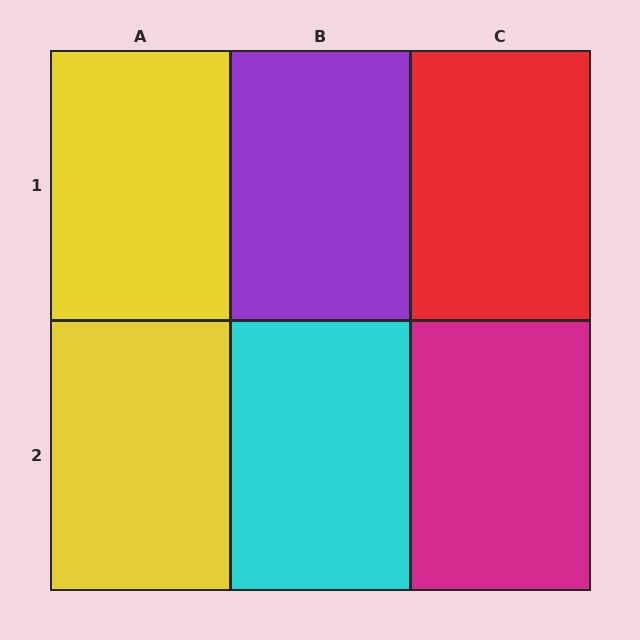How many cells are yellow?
2 cells are yellow.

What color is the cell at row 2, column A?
Yellow.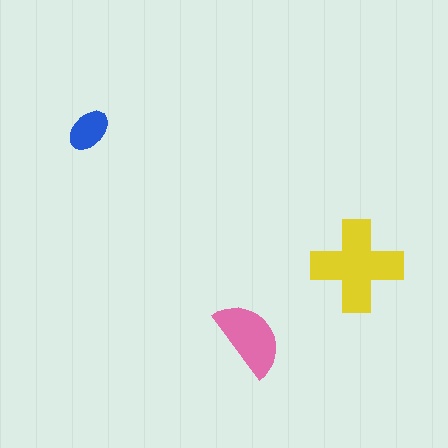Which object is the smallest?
The blue ellipse.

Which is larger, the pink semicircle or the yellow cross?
The yellow cross.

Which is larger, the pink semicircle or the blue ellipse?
The pink semicircle.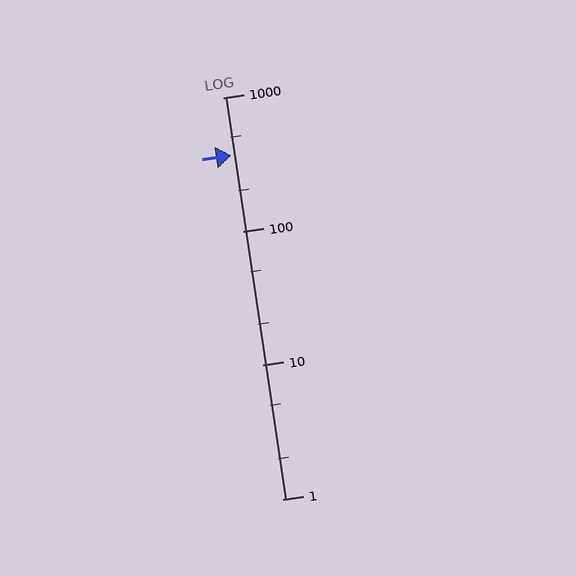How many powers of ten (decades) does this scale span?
The scale spans 3 decades, from 1 to 1000.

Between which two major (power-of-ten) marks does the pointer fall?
The pointer is between 100 and 1000.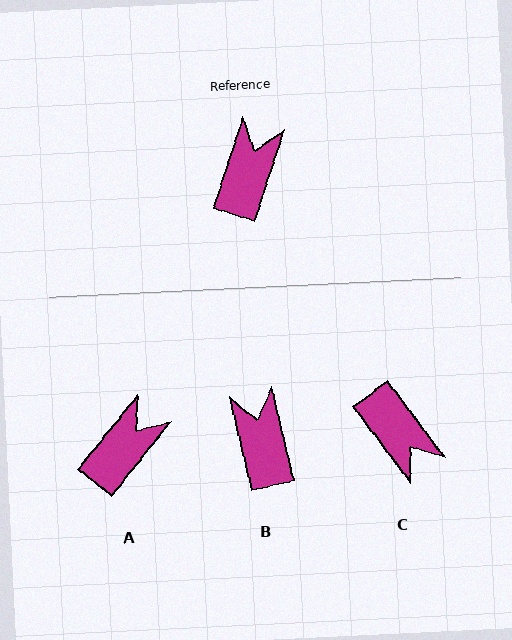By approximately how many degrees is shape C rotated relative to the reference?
Approximately 125 degrees clockwise.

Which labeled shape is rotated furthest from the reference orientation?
C, about 125 degrees away.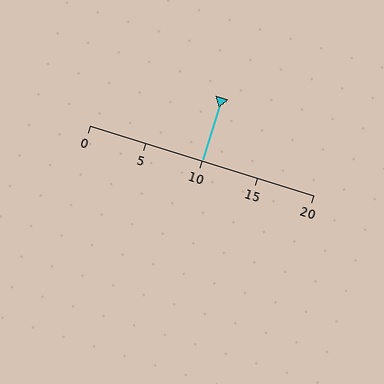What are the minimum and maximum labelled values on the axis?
The axis runs from 0 to 20.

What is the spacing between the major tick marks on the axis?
The major ticks are spaced 5 apart.